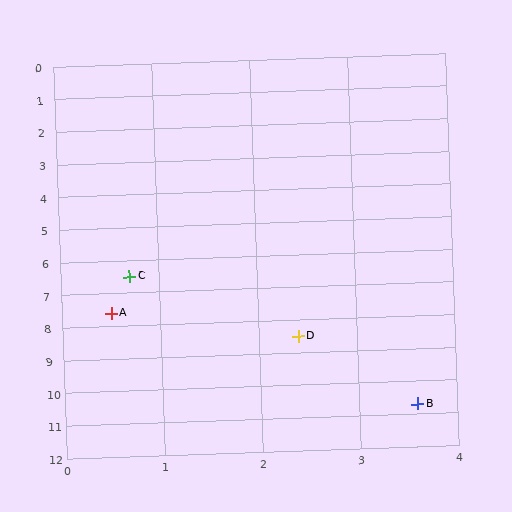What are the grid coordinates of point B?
Point B is at approximately (3.6, 10.7).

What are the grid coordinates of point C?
Point C is at approximately (0.7, 6.5).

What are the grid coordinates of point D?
Point D is at approximately (2.4, 8.5).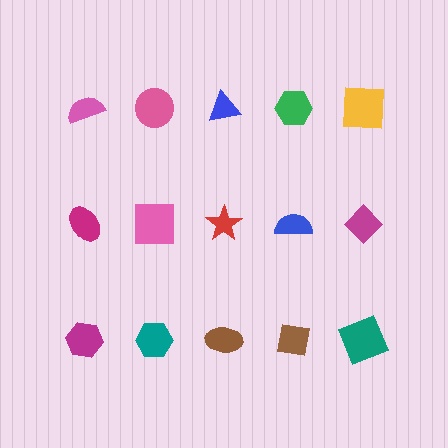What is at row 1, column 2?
A pink circle.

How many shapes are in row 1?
5 shapes.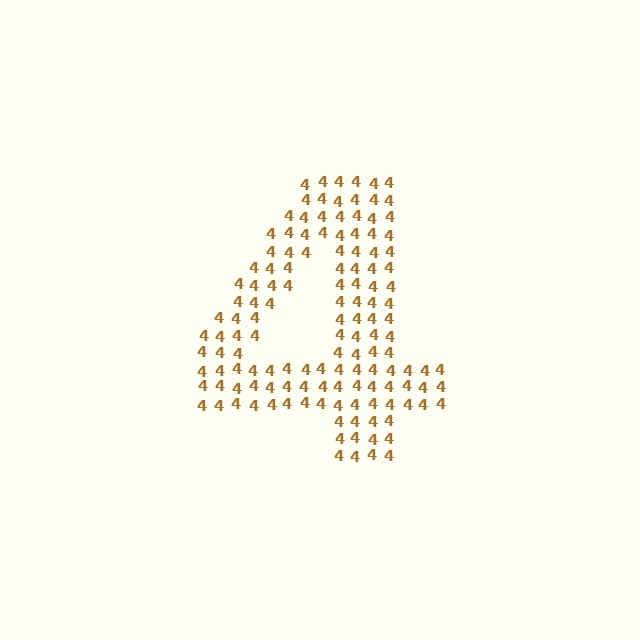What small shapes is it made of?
It is made of small digit 4's.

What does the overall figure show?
The overall figure shows the digit 4.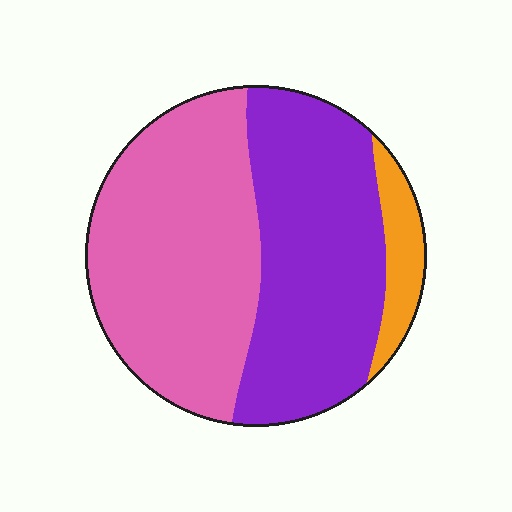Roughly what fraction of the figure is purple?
Purple covers 44% of the figure.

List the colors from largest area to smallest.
From largest to smallest: pink, purple, orange.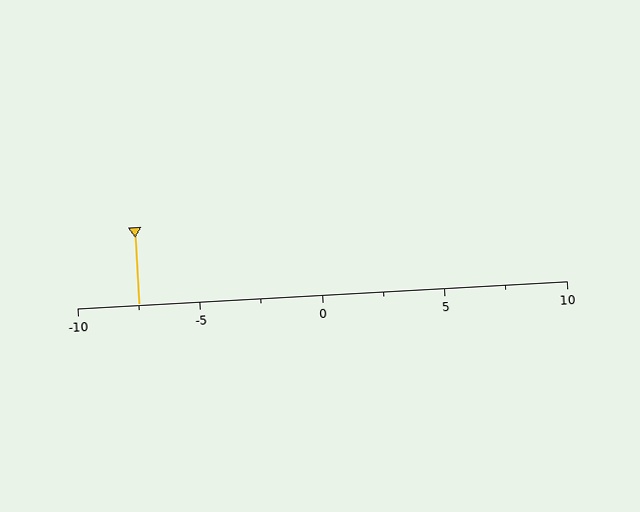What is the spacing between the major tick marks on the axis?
The major ticks are spaced 5 apart.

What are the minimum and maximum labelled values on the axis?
The axis runs from -10 to 10.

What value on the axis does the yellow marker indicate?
The marker indicates approximately -7.5.